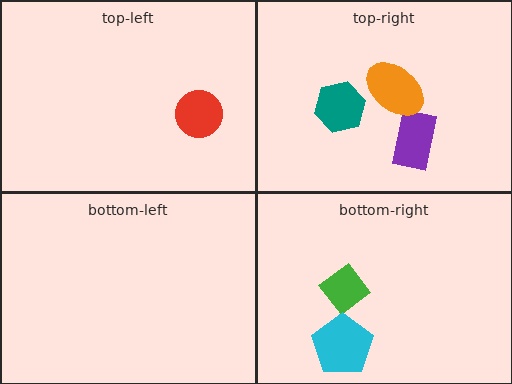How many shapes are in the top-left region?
1.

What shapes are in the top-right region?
The purple rectangle, the teal hexagon, the orange ellipse.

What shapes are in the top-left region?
The red circle.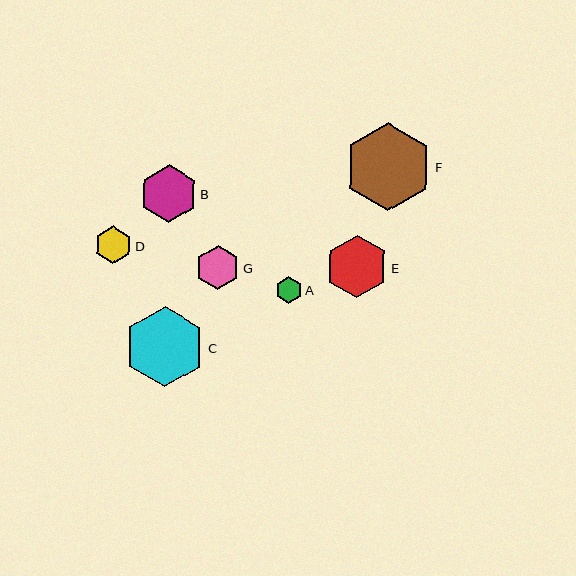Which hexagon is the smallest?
Hexagon A is the smallest with a size of approximately 27 pixels.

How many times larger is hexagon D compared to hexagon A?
Hexagon D is approximately 1.4 times the size of hexagon A.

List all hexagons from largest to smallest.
From largest to smallest: F, C, E, B, G, D, A.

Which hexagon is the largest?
Hexagon F is the largest with a size of approximately 88 pixels.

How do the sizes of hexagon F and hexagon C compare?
Hexagon F and hexagon C are approximately the same size.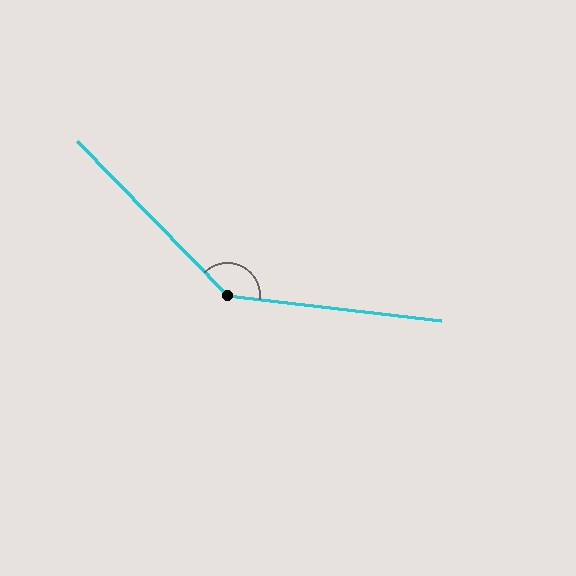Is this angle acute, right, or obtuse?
It is obtuse.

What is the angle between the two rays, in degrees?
Approximately 140 degrees.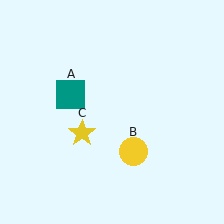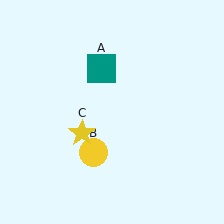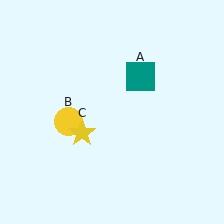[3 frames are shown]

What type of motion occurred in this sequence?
The teal square (object A), yellow circle (object B) rotated clockwise around the center of the scene.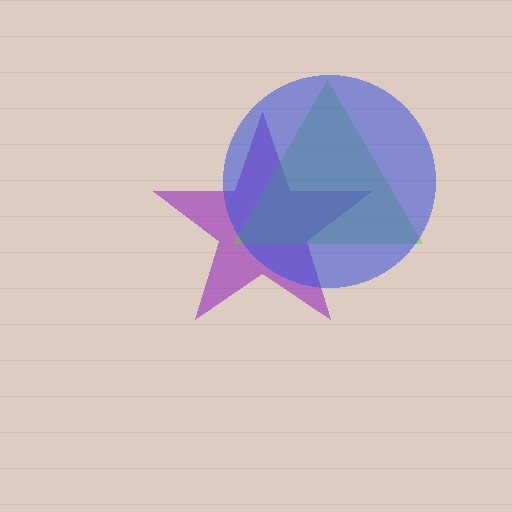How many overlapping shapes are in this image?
There are 3 overlapping shapes in the image.